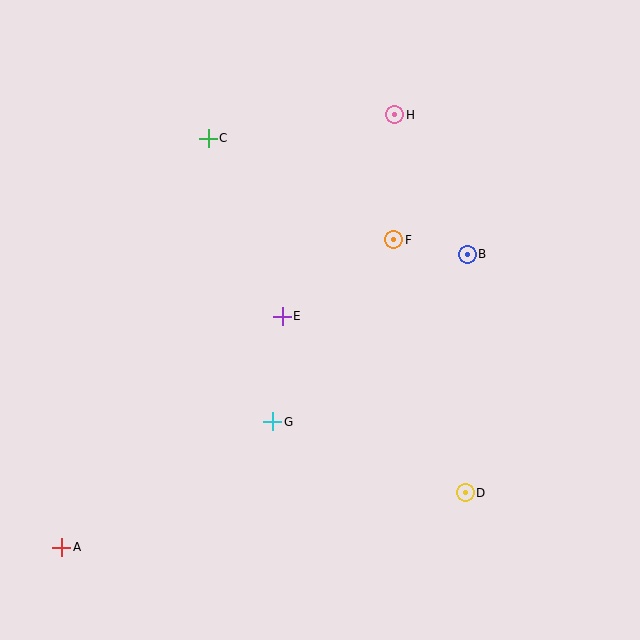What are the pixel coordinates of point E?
Point E is at (282, 316).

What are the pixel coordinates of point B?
Point B is at (467, 254).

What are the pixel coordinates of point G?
Point G is at (273, 422).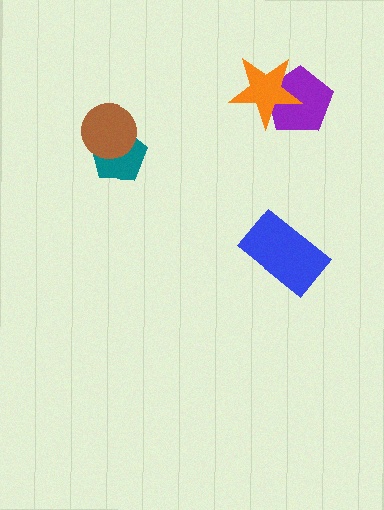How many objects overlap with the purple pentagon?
1 object overlaps with the purple pentagon.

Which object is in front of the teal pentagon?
The brown circle is in front of the teal pentagon.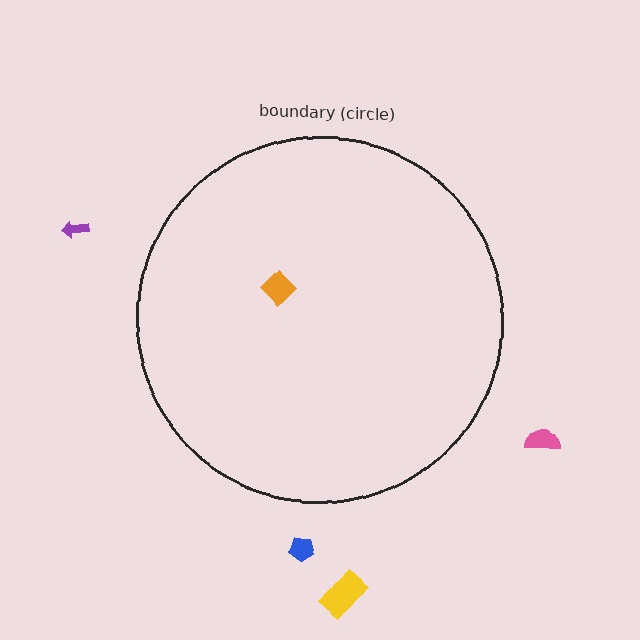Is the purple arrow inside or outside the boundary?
Outside.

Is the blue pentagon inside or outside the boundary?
Outside.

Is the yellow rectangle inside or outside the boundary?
Outside.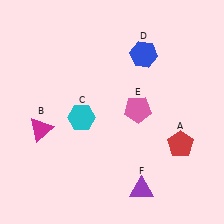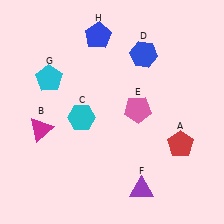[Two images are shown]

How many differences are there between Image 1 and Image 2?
There are 2 differences between the two images.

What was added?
A cyan pentagon (G), a blue pentagon (H) were added in Image 2.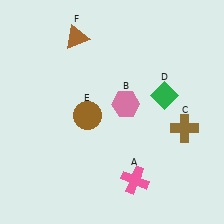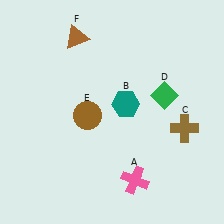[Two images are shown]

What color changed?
The hexagon (B) changed from pink in Image 1 to teal in Image 2.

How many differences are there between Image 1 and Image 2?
There is 1 difference between the two images.